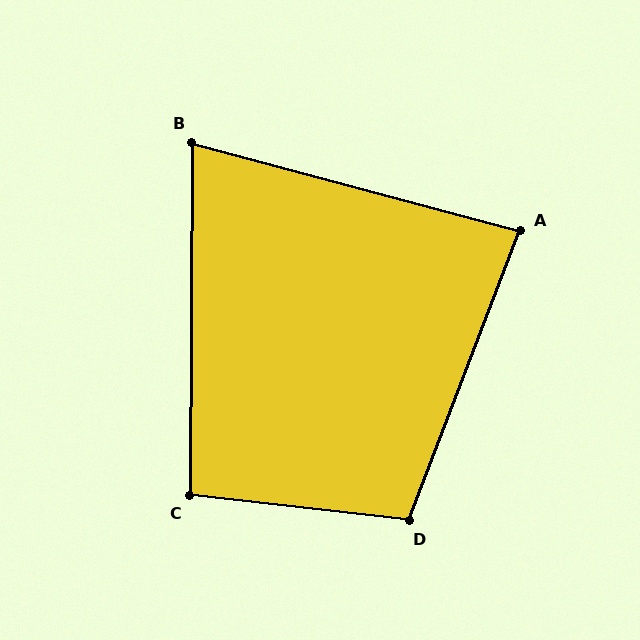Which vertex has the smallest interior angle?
B, at approximately 75 degrees.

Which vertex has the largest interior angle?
D, at approximately 105 degrees.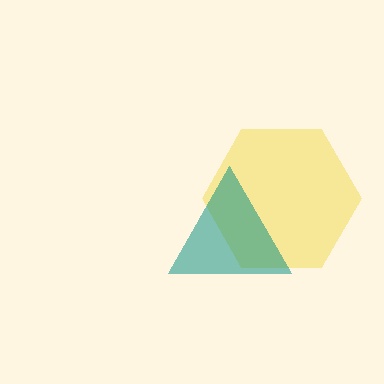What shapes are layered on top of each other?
The layered shapes are: a yellow hexagon, a teal triangle.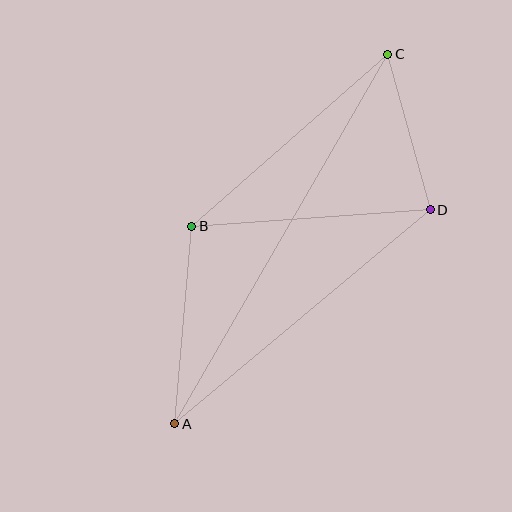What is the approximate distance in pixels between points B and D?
The distance between B and D is approximately 239 pixels.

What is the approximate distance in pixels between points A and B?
The distance between A and B is approximately 198 pixels.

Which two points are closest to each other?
Points C and D are closest to each other.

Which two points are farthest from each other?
Points A and C are farthest from each other.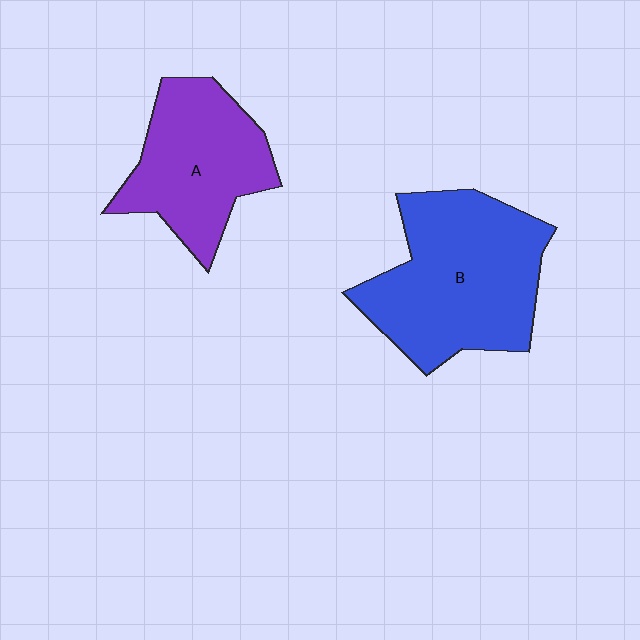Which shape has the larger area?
Shape B (blue).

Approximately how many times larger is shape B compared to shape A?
Approximately 1.4 times.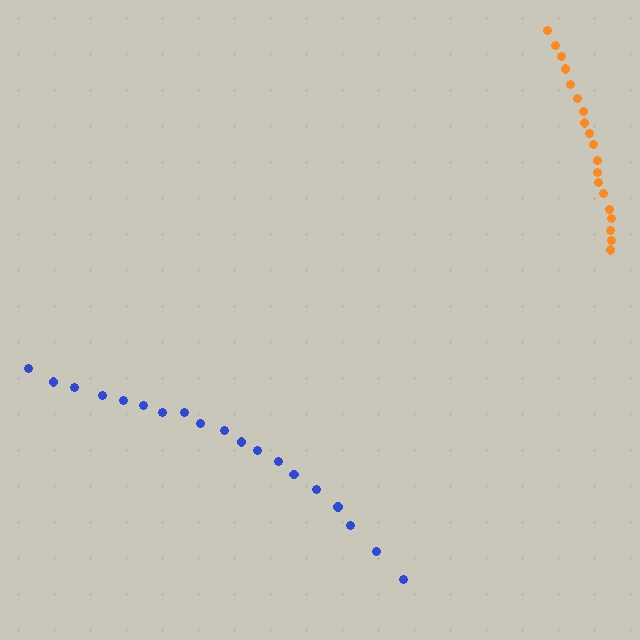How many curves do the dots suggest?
There are 2 distinct paths.